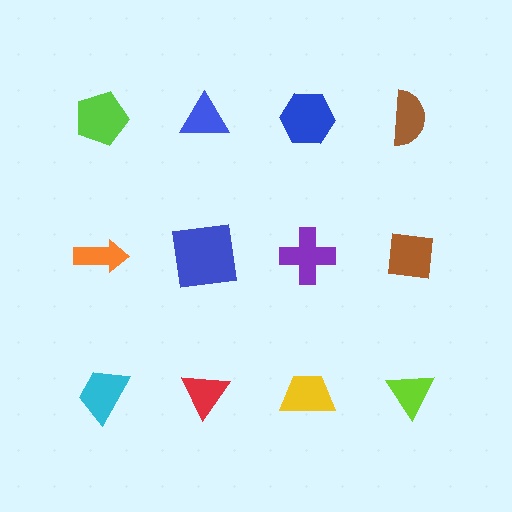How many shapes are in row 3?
4 shapes.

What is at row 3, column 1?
A cyan trapezoid.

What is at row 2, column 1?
An orange arrow.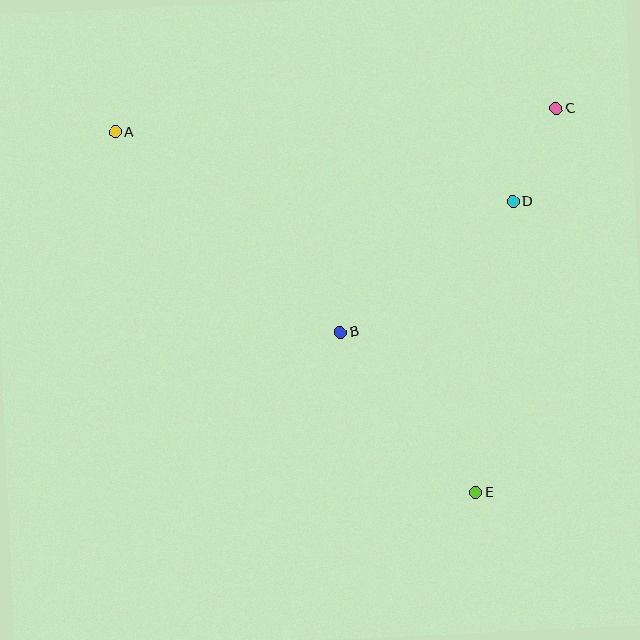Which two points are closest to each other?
Points C and D are closest to each other.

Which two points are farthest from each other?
Points A and E are farthest from each other.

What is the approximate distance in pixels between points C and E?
The distance between C and E is approximately 392 pixels.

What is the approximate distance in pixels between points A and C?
The distance between A and C is approximately 441 pixels.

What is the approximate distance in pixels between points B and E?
The distance between B and E is approximately 210 pixels.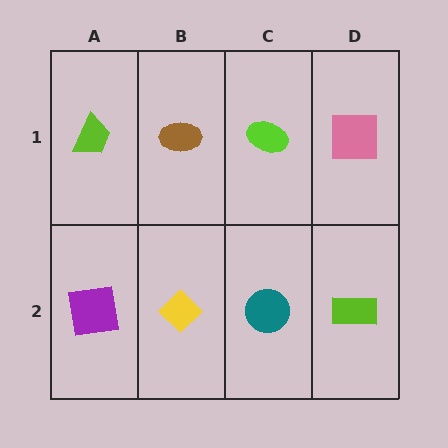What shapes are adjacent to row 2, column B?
A brown ellipse (row 1, column B), a purple square (row 2, column A), a teal circle (row 2, column C).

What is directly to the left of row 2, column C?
A yellow diamond.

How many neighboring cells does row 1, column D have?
2.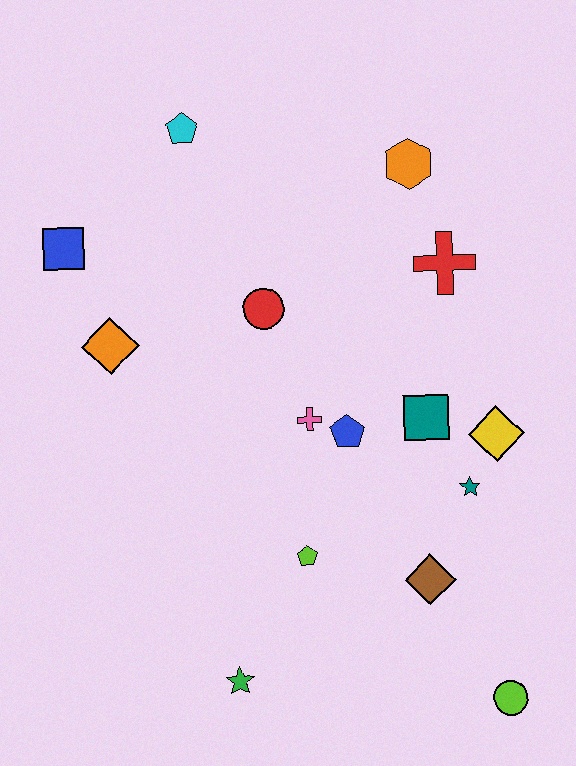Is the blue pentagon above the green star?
Yes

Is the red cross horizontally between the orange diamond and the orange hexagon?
No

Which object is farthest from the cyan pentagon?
The lime circle is farthest from the cyan pentagon.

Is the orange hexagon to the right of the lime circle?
No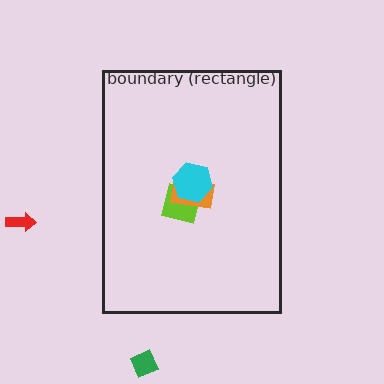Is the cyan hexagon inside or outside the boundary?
Inside.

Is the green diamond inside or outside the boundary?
Outside.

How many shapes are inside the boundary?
3 inside, 2 outside.